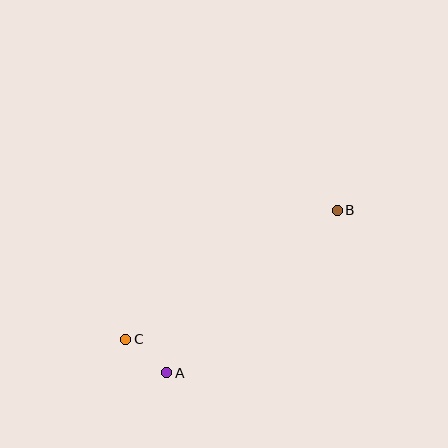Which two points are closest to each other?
Points A and C are closest to each other.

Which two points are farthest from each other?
Points B and C are farthest from each other.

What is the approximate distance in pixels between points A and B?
The distance between A and B is approximately 236 pixels.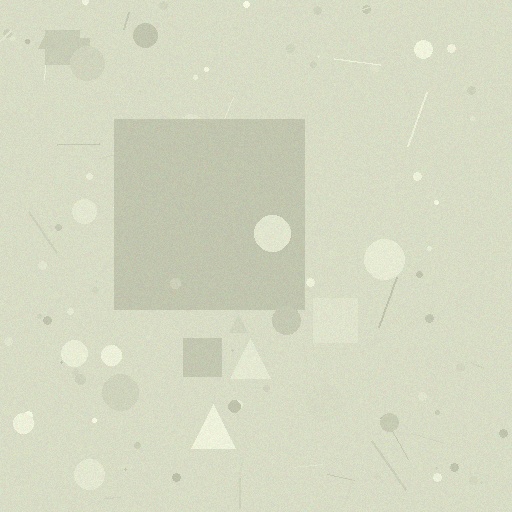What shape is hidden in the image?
A square is hidden in the image.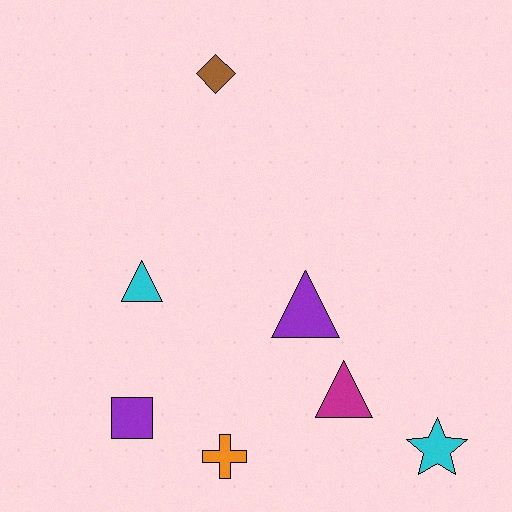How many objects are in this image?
There are 7 objects.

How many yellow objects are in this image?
There are no yellow objects.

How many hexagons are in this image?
There are no hexagons.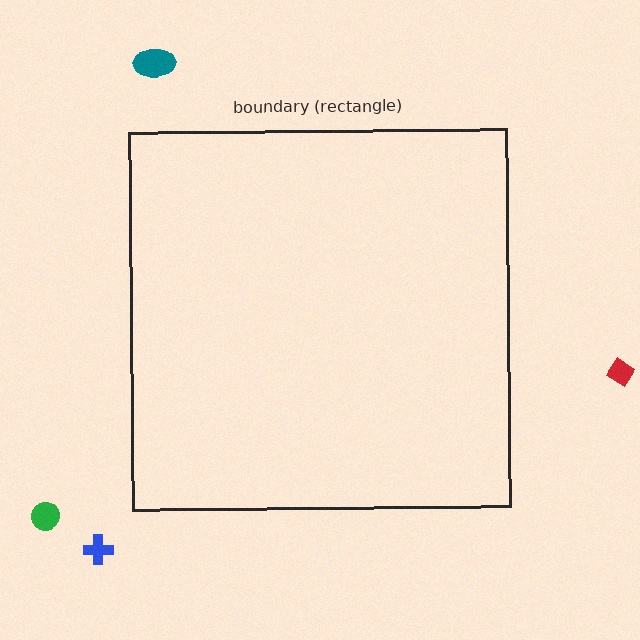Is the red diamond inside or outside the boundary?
Outside.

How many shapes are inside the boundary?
0 inside, 4 outside.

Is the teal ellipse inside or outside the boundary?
Outside.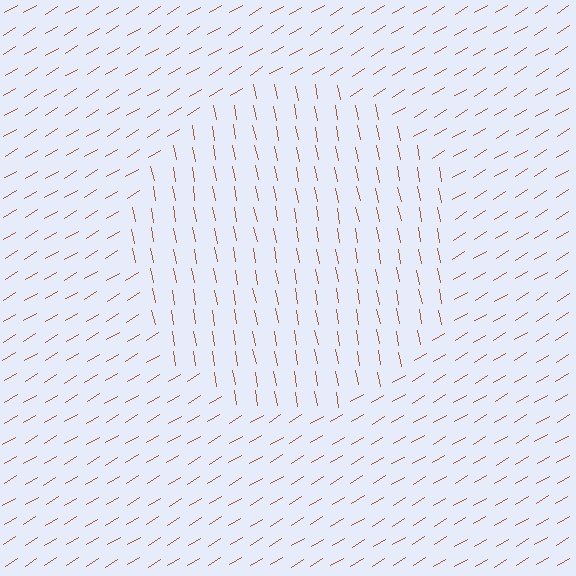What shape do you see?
I see a circle.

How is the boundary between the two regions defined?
The boundary is defined purely by a change in line orientation (approximately 69 degrees difference). All lines are the same color and thickness.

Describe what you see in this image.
The image is filled with small brown line segments. A circle region in the image has lines oriented differently from the surrounding lines, creating a visible texture boundary.